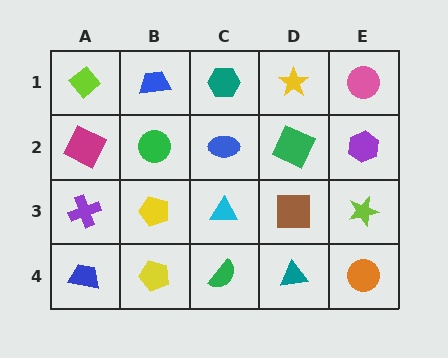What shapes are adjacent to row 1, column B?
A green circle (row 2, column B), a lime diamond (row 1, column A), a teal hexagon (row 1, column C).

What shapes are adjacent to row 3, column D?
A green square (row 2, column D), a teal triangle (row 4, column D), a cyan triangle (row 3, column C), a lime star (row 3, column E).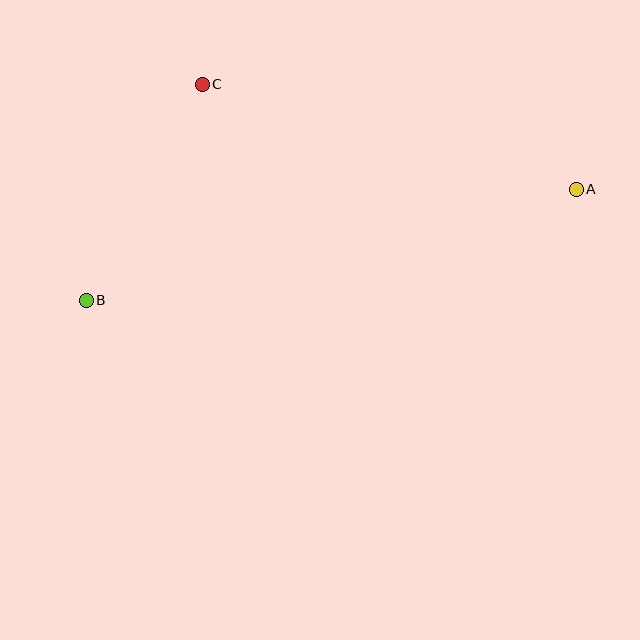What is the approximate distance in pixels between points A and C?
The distance between A and C is approximately 388 pixels.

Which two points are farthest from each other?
Points A and B are farthest from each other.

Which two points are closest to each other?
Points B and C are closest to each other.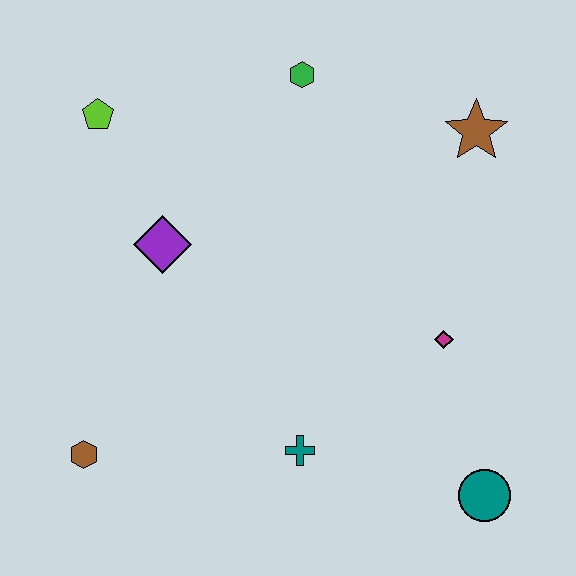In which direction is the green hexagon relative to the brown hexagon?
The green hexagon is above the brown hexagon.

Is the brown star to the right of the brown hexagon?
Yes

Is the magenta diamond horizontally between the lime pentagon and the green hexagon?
No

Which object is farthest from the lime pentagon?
The teal circle is farthest from the lime pentagon.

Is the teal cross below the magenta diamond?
Yes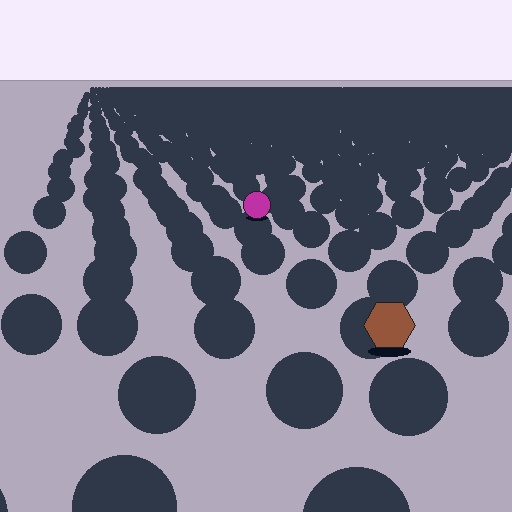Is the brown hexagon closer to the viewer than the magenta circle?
Yes. The brown hexagon is closer — you can tell from the texture gradient: the ground texture is coarser near it.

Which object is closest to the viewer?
The brown hexagon is closest. The texture marks near it are larger and more spread out.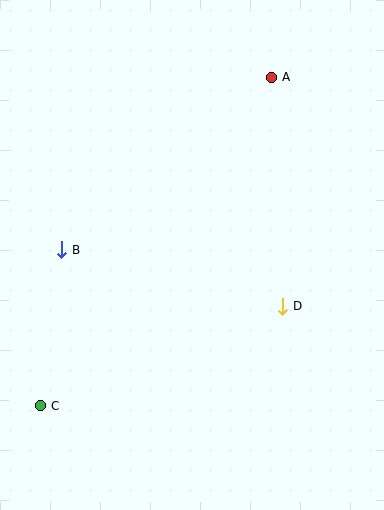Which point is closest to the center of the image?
Point D at (283, 306) is closest to the center.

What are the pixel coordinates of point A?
Point A is at (272, 77).